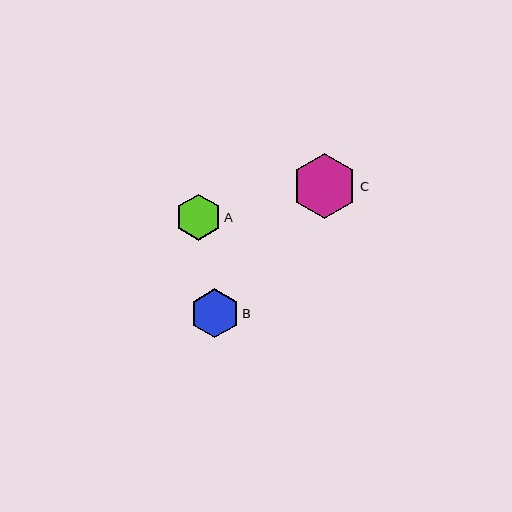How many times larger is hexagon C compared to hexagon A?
Hexagon C is approximately 1.4 times the size of hexagon A.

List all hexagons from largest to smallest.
From largest to smallest: C, B, A.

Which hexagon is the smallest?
Hexagon A is the smallest with a size of approximately 46 pixels.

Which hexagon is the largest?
Hexagon C is the largest with a size of approximately 65 pixels.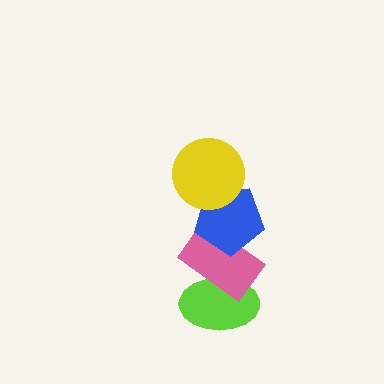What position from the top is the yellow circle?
The yellow circle is 1st from the top.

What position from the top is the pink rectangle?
The pink rectangle is 3rd from the top.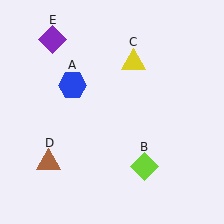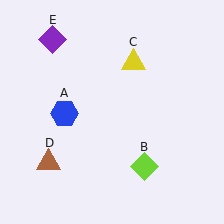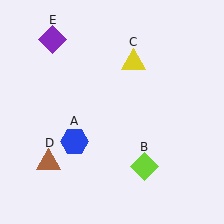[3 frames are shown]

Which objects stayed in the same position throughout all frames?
Lime diamond (object B) and yellow triangle (object C) and brown triangle (object D) and purple diamond (object E) remained stationary.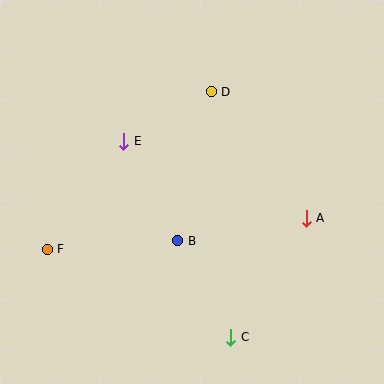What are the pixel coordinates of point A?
Point A is at (306, 218).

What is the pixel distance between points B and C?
The distance between B and C is 110 pixels.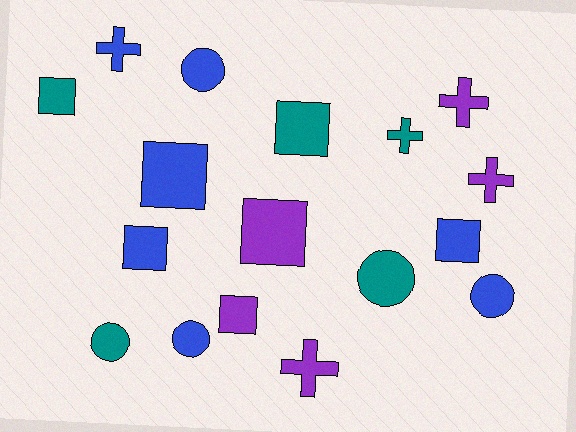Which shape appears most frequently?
Square, with 7 objects.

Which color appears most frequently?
Blue, with 7 objects.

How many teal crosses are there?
There is 1 teal cross.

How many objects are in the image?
There are 17 objects.